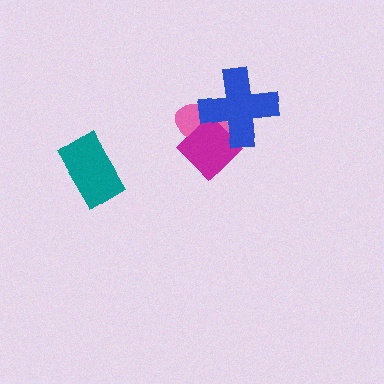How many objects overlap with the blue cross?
2 objects overlap with the blue cross.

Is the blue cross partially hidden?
No, no other shape covers it.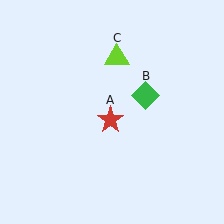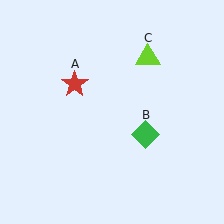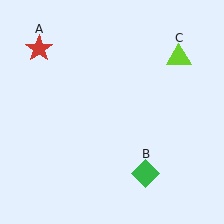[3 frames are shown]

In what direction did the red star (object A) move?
The red star (object A) moved up and to the left.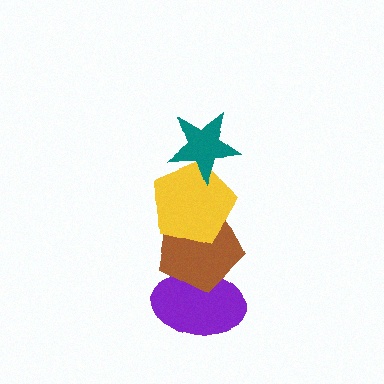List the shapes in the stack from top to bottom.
From top to bottom: the teal star, the yellow pentagon, the brown pentagon, the purple ellipse.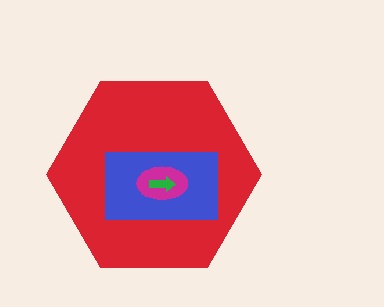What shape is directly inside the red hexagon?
The blue rectangle.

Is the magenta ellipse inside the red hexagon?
Yes.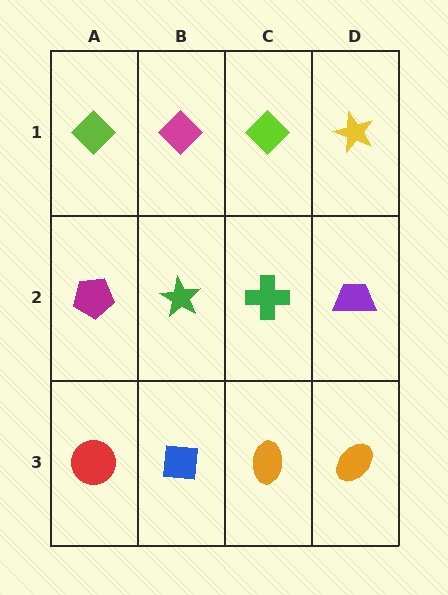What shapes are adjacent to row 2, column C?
A lime diamond (row 1, column C), an orange ellipse (row 3, column C), a green star (row 2, column B), a purple trapezoid (row 2, column D).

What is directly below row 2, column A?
A red circle.